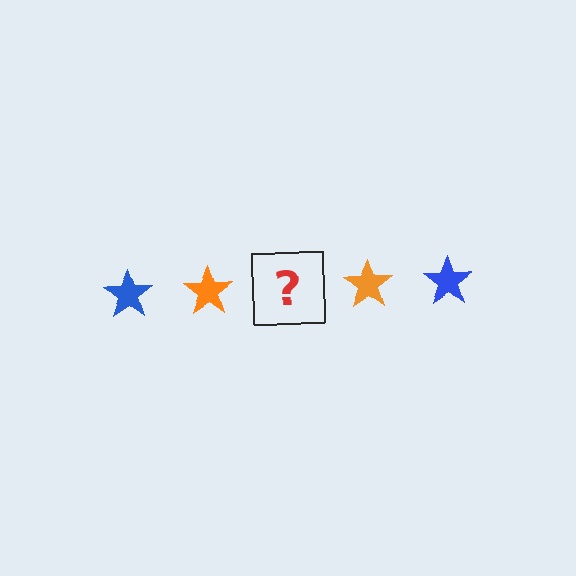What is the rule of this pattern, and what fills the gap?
The rule is that the pattern cycles through blue, orange stars. The gap should be filled with a blue star.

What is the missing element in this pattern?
The missing element is a blue star.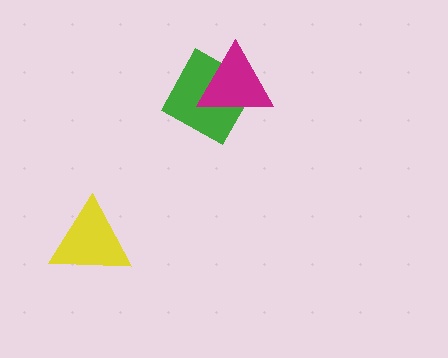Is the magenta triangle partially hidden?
No, no other shape covers it.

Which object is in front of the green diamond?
The magenta triangle is in front of the green diamond.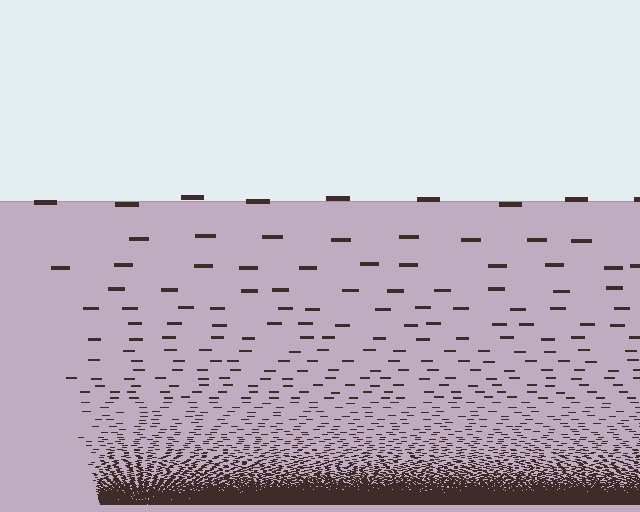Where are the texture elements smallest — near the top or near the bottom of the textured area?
Near the bottom.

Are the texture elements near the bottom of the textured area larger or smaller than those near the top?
Smaller. The gradient is inverted — elements near the bottom are smaller and denser.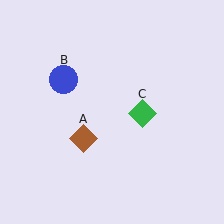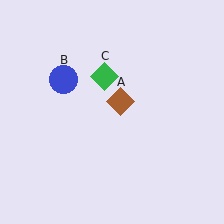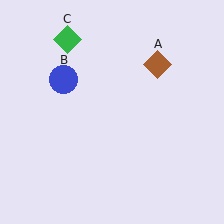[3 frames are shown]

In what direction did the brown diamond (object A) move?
The brown diamond (object A) moved up and to the right.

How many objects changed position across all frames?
2 objects changed position: brown diamond (object A), green diamond (object C).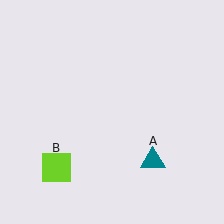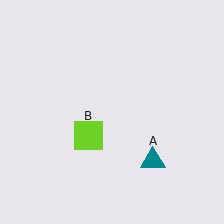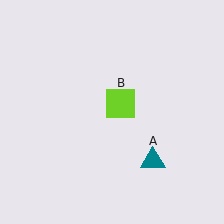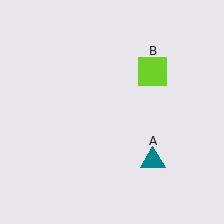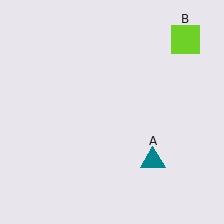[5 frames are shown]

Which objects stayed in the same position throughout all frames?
Teal triangle (object A) remained stationary.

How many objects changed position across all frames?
1 object changed position: lime square (object B).